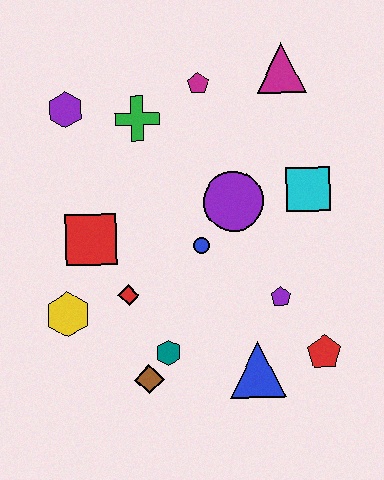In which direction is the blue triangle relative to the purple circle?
The blue triangle is below the purple circle.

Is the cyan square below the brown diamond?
No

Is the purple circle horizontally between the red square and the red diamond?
No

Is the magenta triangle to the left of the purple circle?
No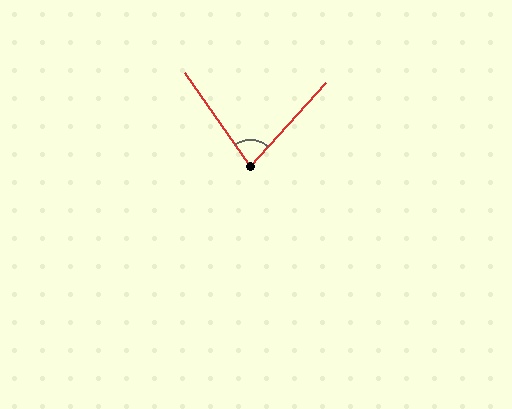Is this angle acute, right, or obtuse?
It is acute.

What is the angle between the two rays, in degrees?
Approximately 77 degrees.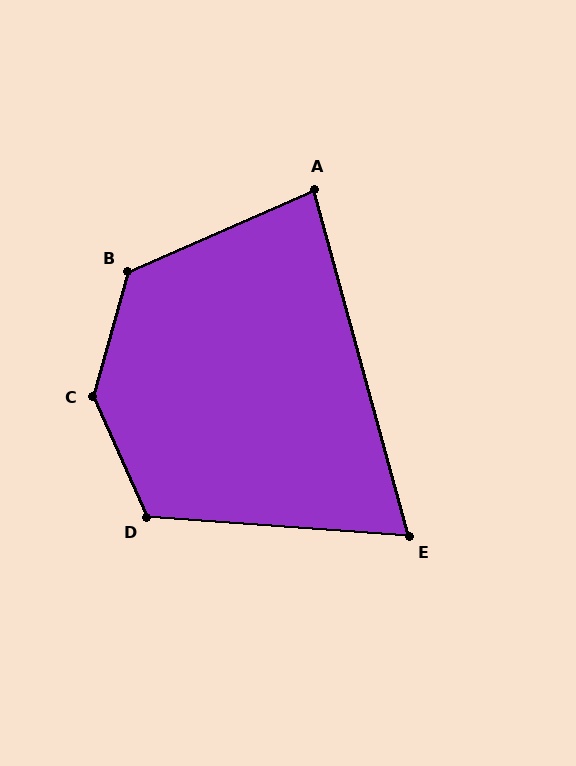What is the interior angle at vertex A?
Approximately 82 degrees (acute).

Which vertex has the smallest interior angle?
E, at approximately 71 degrees.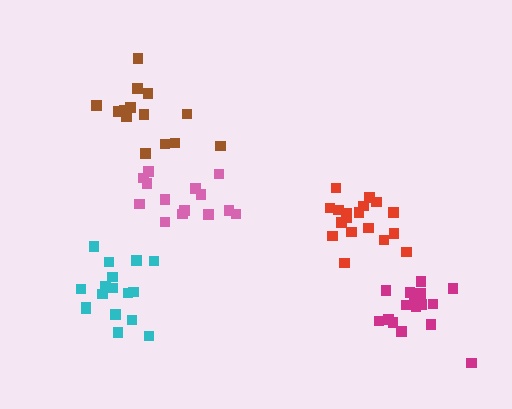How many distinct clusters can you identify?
There are 5 distinct clusters.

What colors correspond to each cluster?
The clusters are colored: cyan, red, pink, brown, magenta.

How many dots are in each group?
Group 1: 18 dots, Group 2: 18 dots, Group 3: 14 dots, Group 4: 14 dots, Group 5: 17 dots (81 total).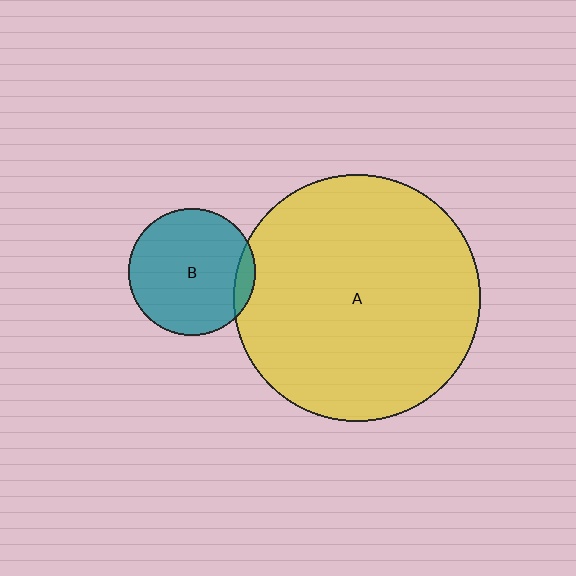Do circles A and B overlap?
Yes.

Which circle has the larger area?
Circle A (yellow).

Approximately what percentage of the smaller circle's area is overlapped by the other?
Approximately 10%.